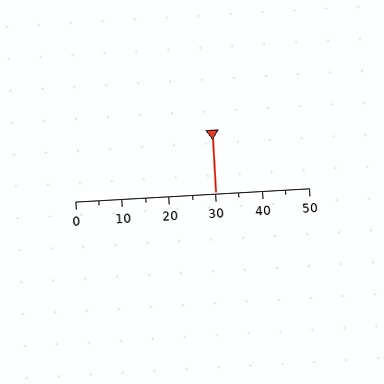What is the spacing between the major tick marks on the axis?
The major ticks are spaced 10 apart.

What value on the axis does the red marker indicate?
The marker indicates approximately 30.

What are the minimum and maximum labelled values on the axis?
The axis runs from 0 to 50.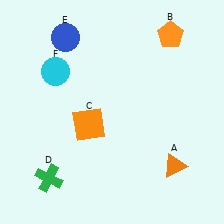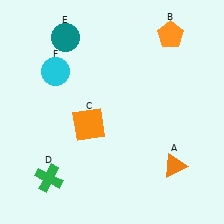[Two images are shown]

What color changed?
The circle (E) changed from blue in Image 1 to teal in Image 2.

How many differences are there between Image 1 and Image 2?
There is 1 difference between the two images.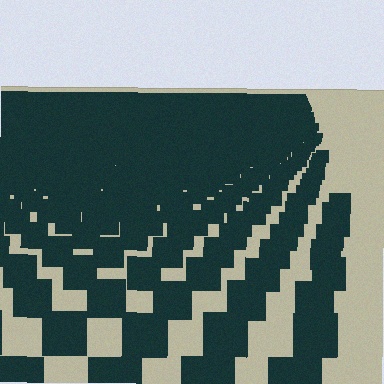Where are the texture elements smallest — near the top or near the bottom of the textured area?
Near the top.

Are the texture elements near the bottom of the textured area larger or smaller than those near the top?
Larger. Near the bottom, elements are closer to the viewer and appear at a bigger on-screen size.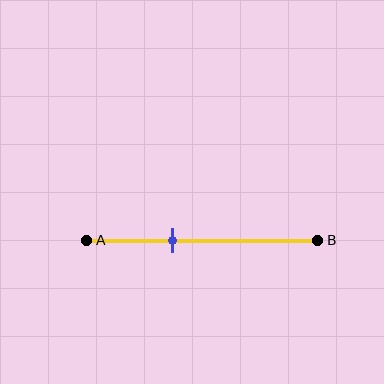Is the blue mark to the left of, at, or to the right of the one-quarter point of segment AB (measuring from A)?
The blue mark is to the right of the one-quarter point of segment AB.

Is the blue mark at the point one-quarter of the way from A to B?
No, the mark is at about 35% from A, not at the 25% one-quarter point.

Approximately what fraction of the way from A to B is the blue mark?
The blue mark is approximately 35% of the way from A to B.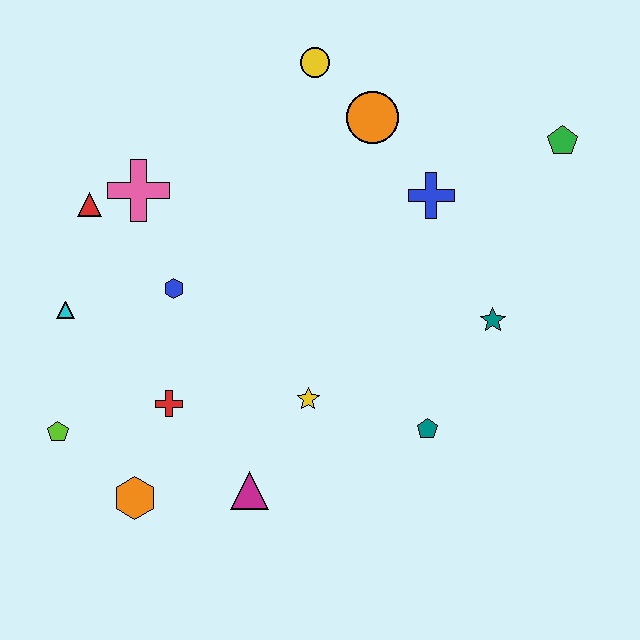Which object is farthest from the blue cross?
The lime pentagon is farthest from the blue cross.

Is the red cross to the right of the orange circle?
No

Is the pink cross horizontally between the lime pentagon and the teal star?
Yes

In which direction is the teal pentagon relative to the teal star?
The teal pentagon is below the teal star.